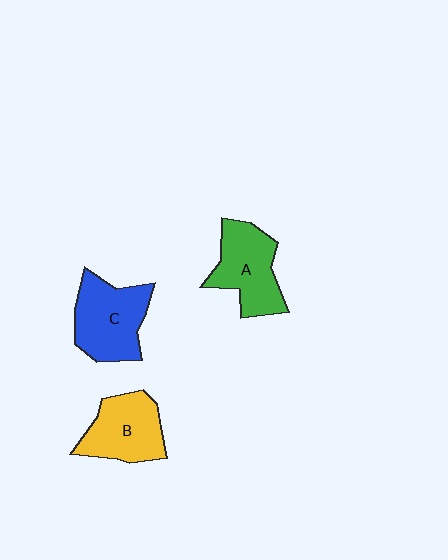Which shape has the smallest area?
Shape B (yellow).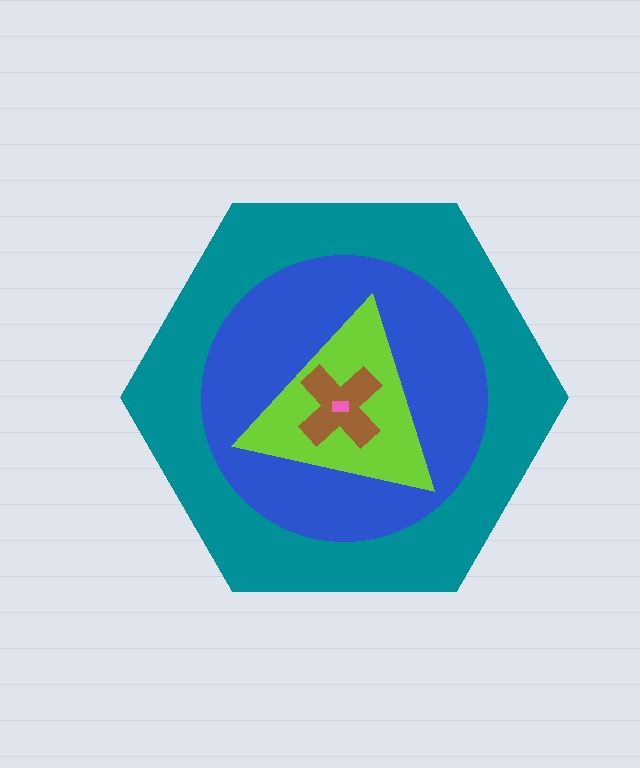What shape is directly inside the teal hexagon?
The blue circle.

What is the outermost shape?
The teal hexagon.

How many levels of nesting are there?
5.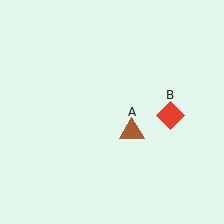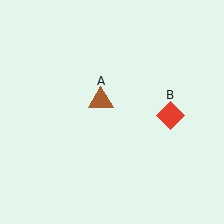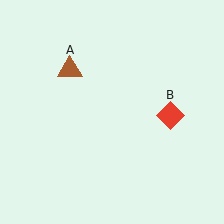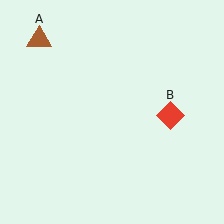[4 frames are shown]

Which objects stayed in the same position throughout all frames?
Red diamond (object B) remained stationary.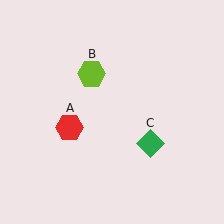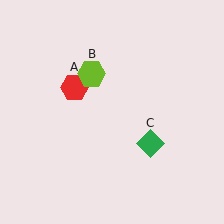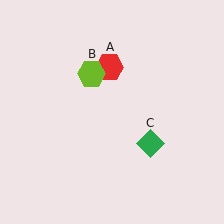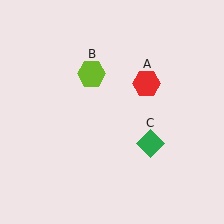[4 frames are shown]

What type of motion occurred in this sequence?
The red hexagon (object A) rotated clockwise around the center of the scene.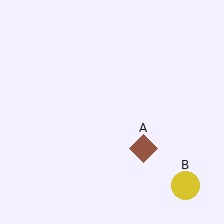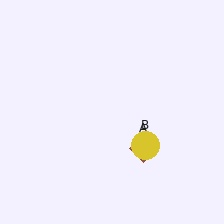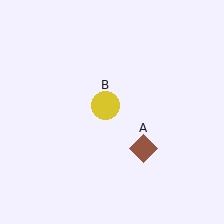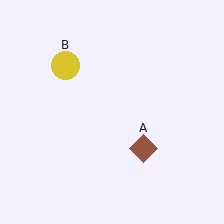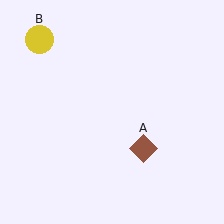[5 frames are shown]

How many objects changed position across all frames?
1 object changed position: yellow circle (object B).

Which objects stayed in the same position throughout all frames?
Brown diamond (object A) remained stationary.